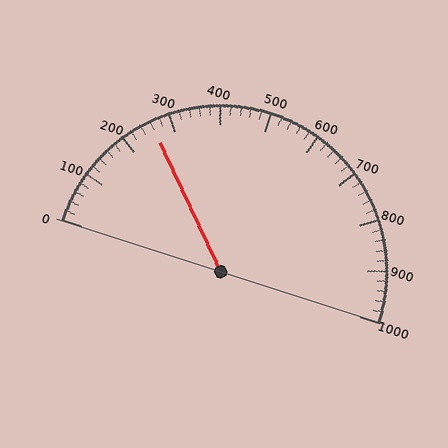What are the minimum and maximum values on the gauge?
The gauge ranges from 0 to 1000.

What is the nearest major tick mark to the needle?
The nearest major tick mark is 300.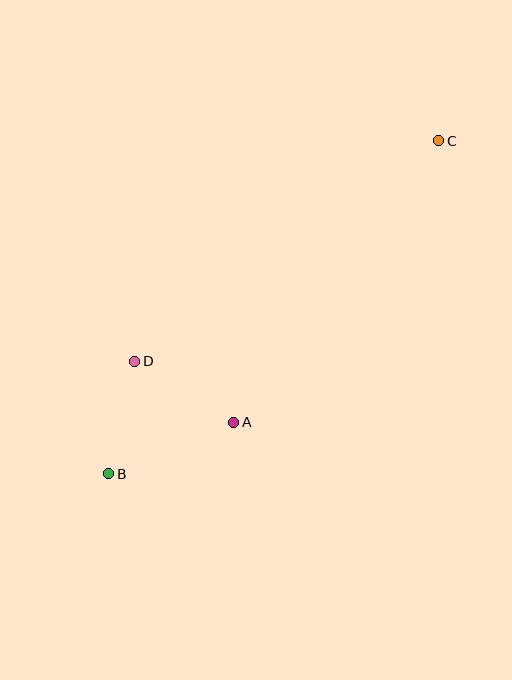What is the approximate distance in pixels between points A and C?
The distance between A and C is approximately 348 pixels.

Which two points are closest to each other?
Points B and D are closest to each other.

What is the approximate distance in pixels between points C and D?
The distance between C and D is approximately 375 pixels.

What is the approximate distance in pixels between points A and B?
The distance between A and B is approximately 135 pixels.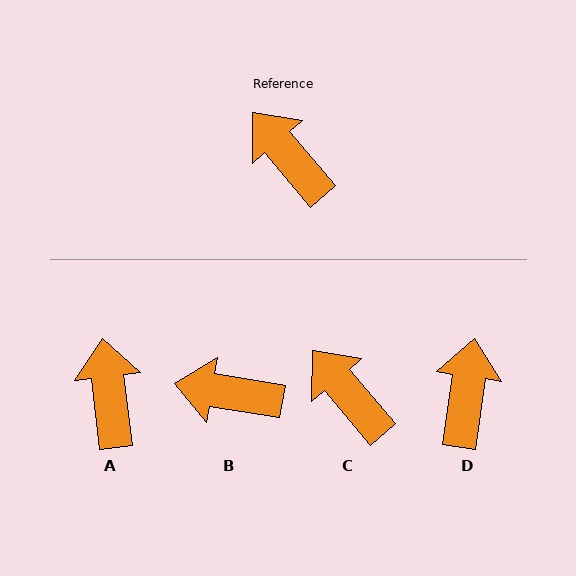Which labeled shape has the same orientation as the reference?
C.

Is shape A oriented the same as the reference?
No, it is off by about 33 degrees.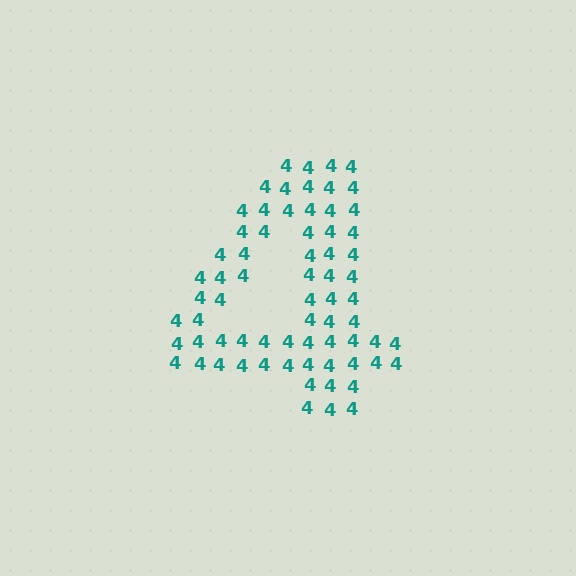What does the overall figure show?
The overall figure shows the digit 4.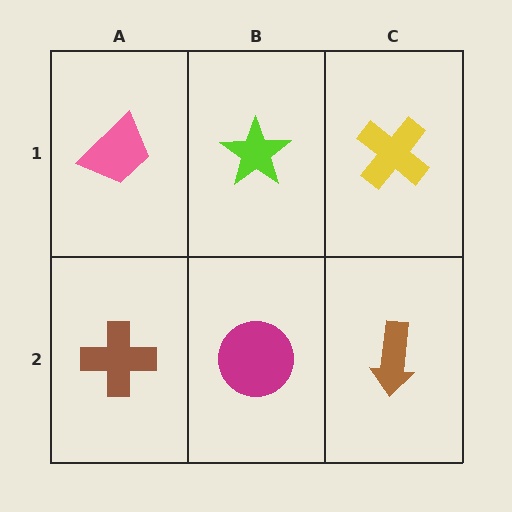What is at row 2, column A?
A brown cross.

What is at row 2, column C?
A brown arrow.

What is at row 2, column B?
A magenta circle.